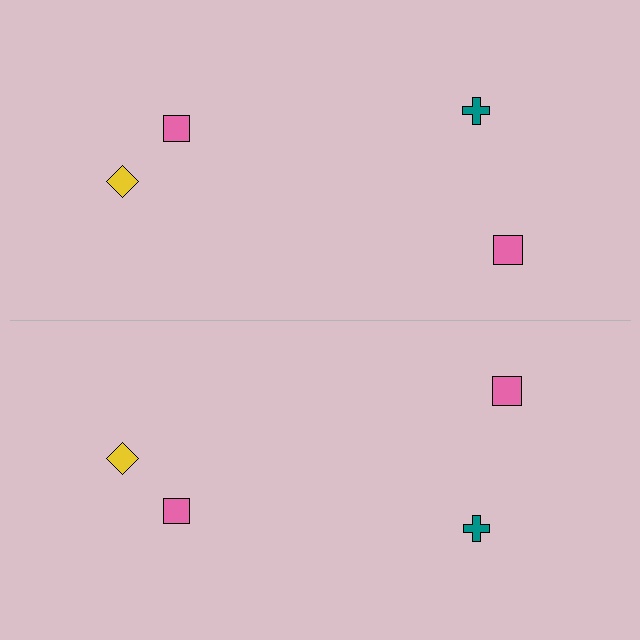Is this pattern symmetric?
Yes, this pattern has bilateral (reflection) symmetry.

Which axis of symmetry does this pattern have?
The pattern has a horizontal axis of symmetry running through the center of the image.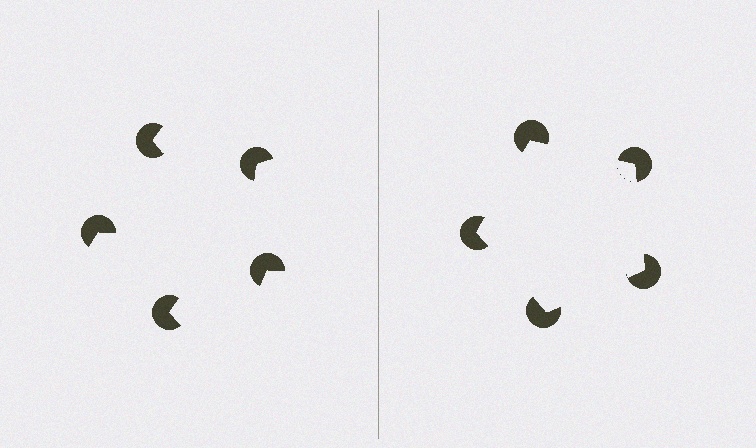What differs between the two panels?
The pac-man discs are positioned identically on both sides; only the wedge orientations differ. On the right they align to a pentagon; on the left they are misaligned.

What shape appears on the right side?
An illusory pentagon.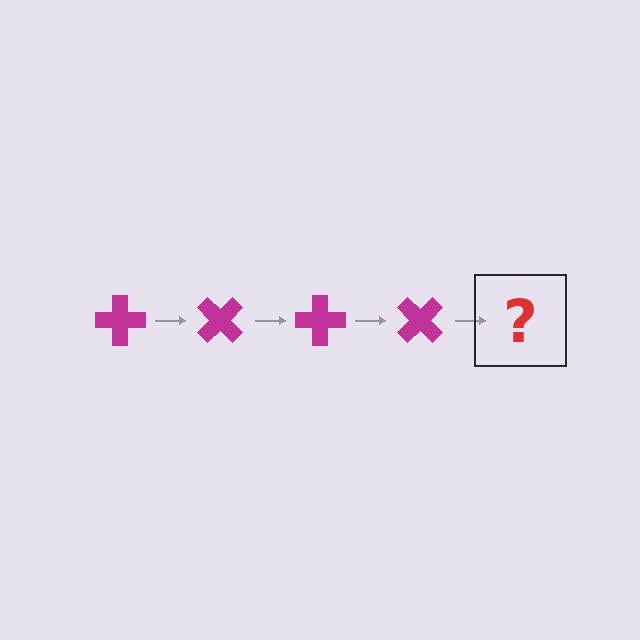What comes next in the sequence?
The next element should be a magenta cross rotated 180 degrees.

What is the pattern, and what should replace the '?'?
The pattern is that the cross rotates 45 degrees each step. The '?' should be a magenta cross rotated 180 degrees.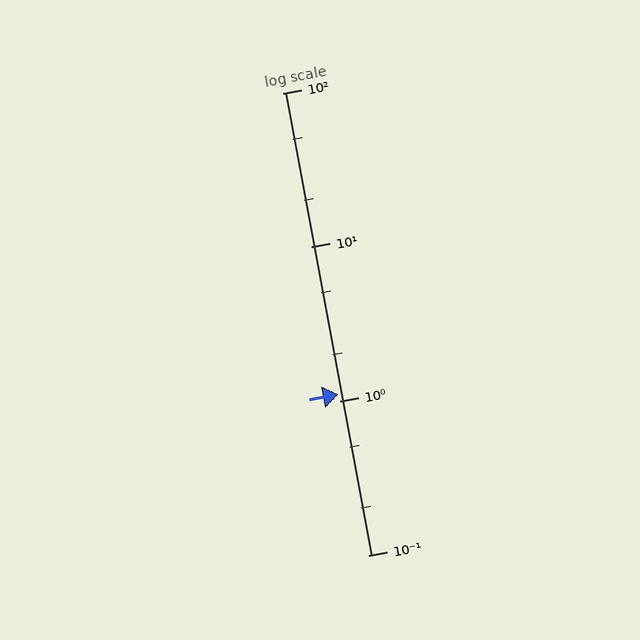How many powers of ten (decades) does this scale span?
The scale spans 3 decades, from 0.1 to 100.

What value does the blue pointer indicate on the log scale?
The pointer indicates approximately 1.1.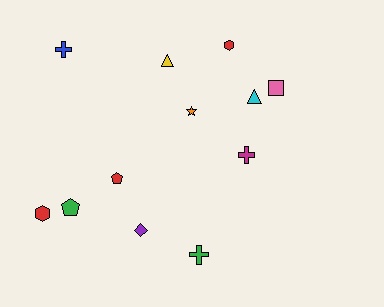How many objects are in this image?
There are 12 objects.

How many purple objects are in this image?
There is 1 purple object.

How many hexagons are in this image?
There are 2 hexagons.